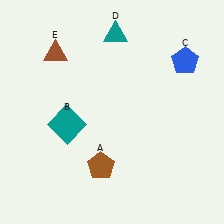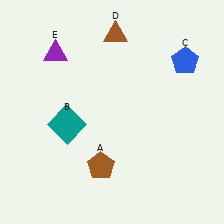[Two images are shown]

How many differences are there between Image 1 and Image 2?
There are 2 differences between the two images.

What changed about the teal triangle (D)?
In Image 1, D is teal. In Image 2, it changed to brown.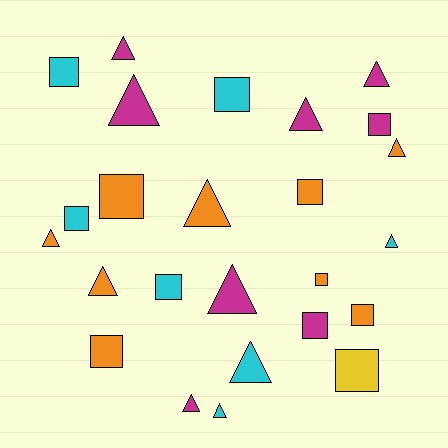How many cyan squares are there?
There are 4 cyan squares.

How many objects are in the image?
There are 25 objects.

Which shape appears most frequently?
Triangle, with 13 objects.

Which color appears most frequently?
Orange, with 9 objects.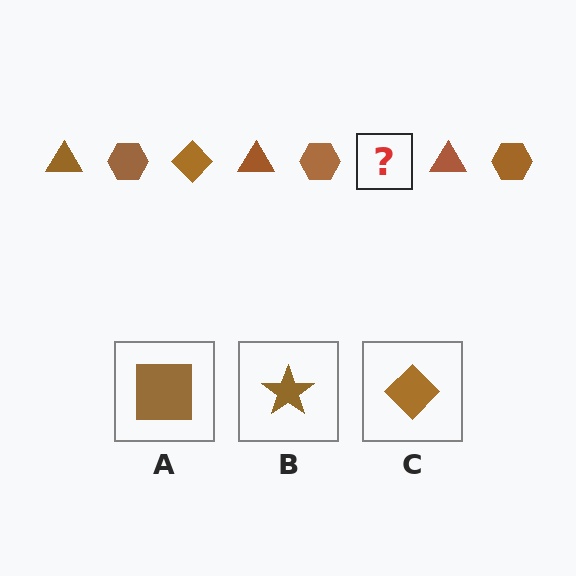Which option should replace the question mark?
Option C.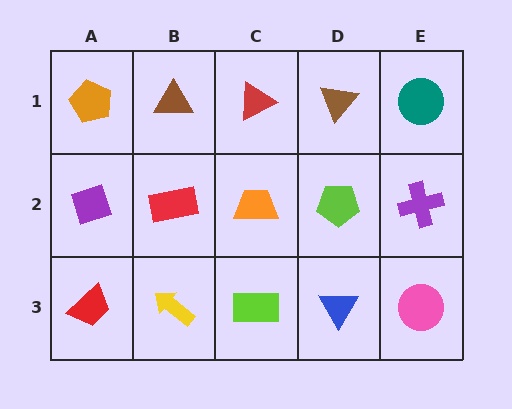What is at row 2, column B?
A red rectangle.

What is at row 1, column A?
An orange pentagon.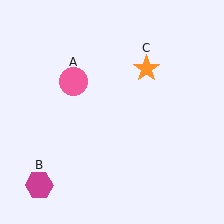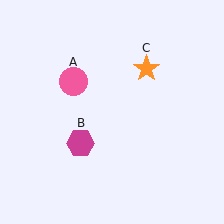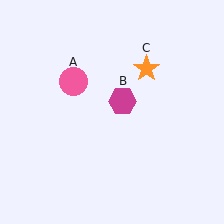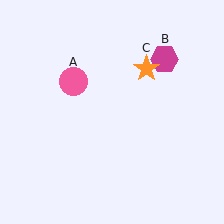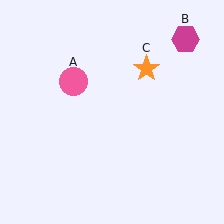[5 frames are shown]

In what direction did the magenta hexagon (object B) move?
The magenta hexagon (object B) moved up and to the right.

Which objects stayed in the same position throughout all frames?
Pink circle (object A) and orange star (object C) remained stationary.